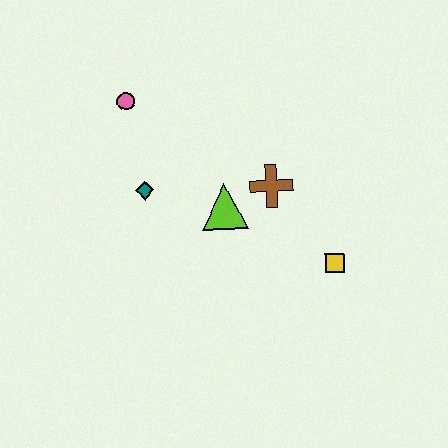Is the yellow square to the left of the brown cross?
No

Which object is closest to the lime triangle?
The brown cross is closest to the lime triangle.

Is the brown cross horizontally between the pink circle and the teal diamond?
No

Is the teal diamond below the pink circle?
Yes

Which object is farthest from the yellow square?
The pink circle is farthest from the yellow square.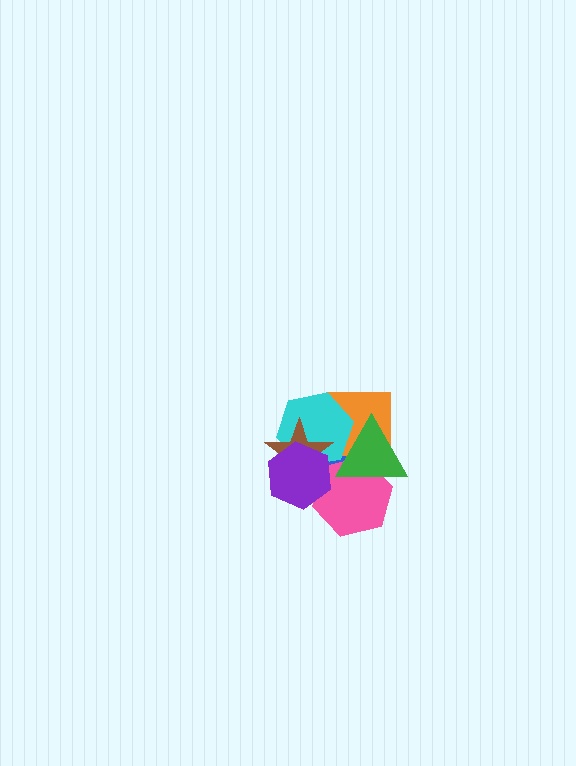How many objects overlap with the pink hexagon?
5 objects overlap with the pink hexagon.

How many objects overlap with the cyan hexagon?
5 objects overlap with the cyan hexagon.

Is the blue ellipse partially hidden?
Yes, it is partially covered by another shape.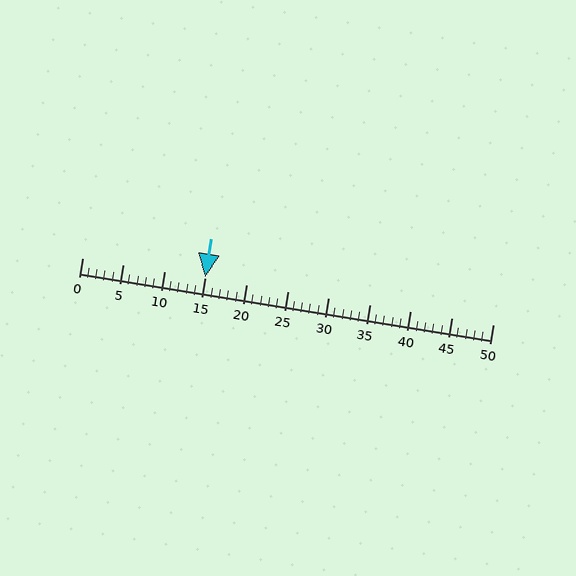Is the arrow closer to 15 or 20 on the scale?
The arrow is closer to 15.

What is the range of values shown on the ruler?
The ruler shows values from 0 to 50.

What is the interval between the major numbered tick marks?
The major tick marks are spaced 5 units apart.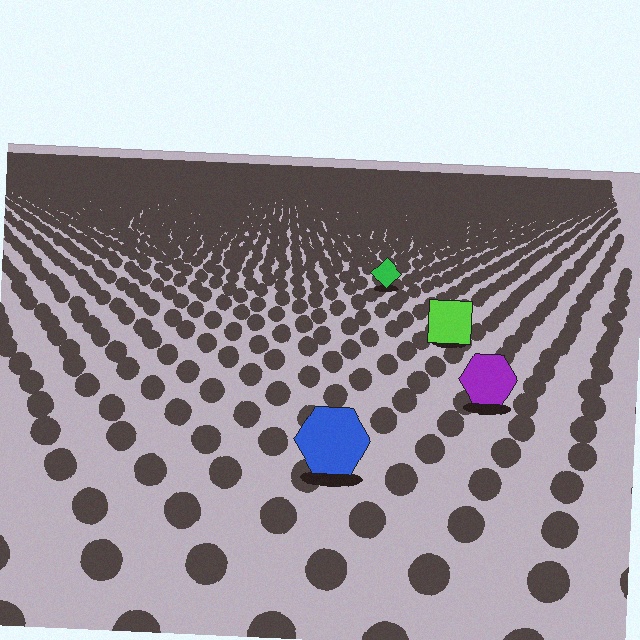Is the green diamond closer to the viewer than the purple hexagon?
No. The purple hexagon is closer — you can tell from the texture gradient: the ground texture is coarser near it.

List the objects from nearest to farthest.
From nearest to farthest: the blue hexagon, the purple hexagon, the lime square, the green diamond.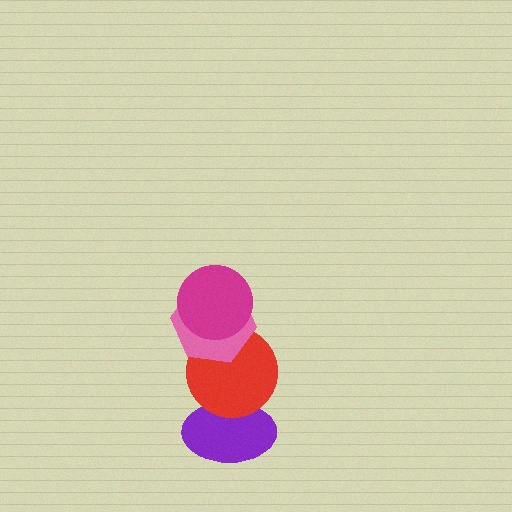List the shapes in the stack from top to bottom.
From top to bottom: the magenta circle, the pink hexagon, the red circle, the purple ellipse.